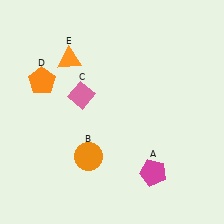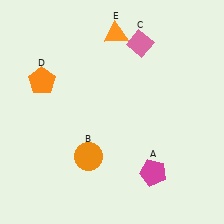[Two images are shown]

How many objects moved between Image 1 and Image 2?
2 objects moved between the two images.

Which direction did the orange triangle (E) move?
The orange triangle (E) moved right.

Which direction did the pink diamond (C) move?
The pink diamond (C) moved right.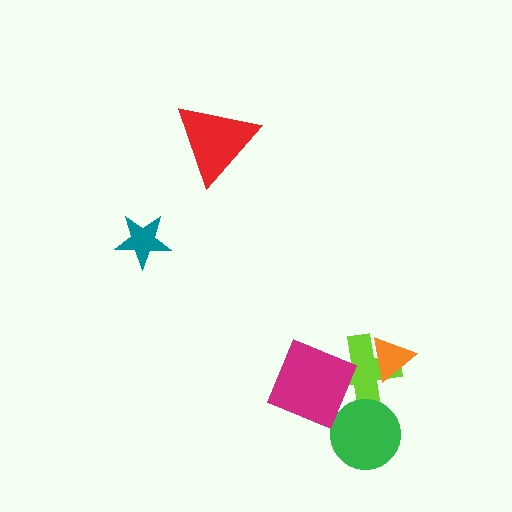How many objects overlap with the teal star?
0 objects overlap with the teal star.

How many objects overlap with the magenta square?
1 object overlaps with the magenta square.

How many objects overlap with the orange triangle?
1 object overlaps with the orange triangle.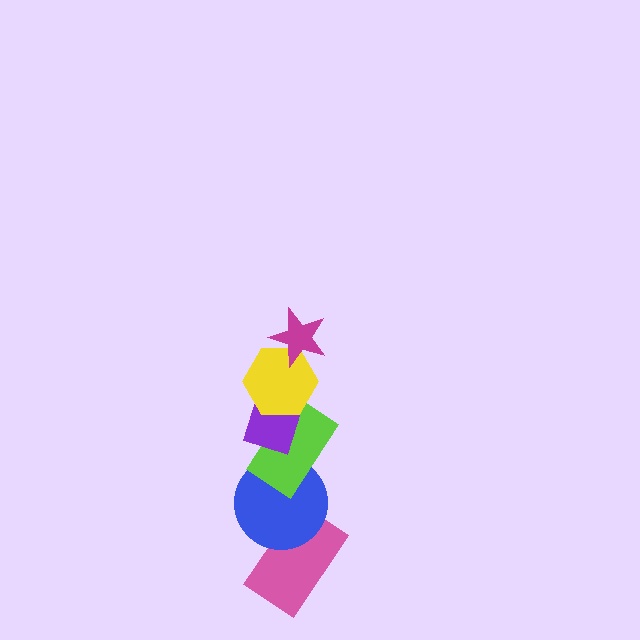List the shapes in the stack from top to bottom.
From top to bottom: the magenta star, the yellow hexagon, the purple rectangle, the lime rectangle, the blue circle, the pink rectangle.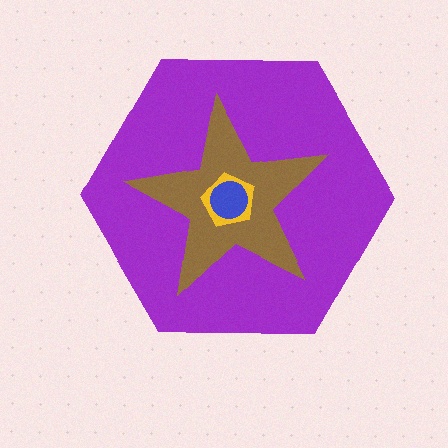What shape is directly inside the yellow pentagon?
The blue circle.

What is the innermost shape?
The blue circle.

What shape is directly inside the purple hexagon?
The brown star.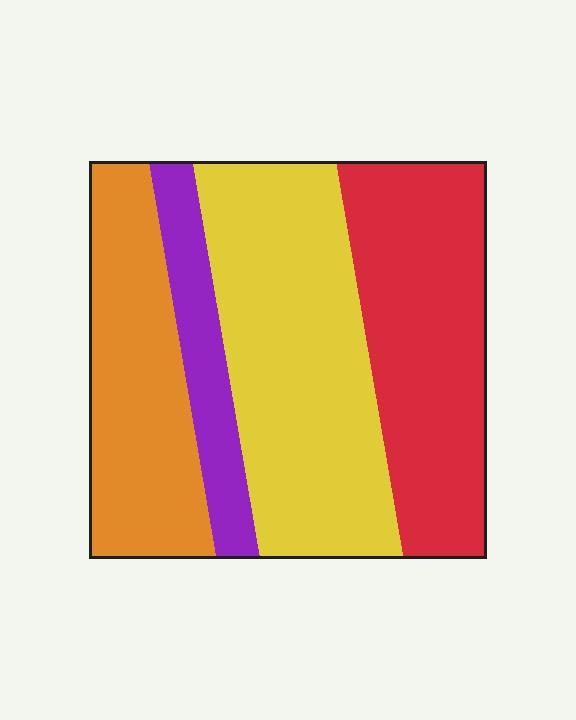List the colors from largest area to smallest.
From largest to smallest: yellow, red, orange, purple.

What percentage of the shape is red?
Red covers 29% of the shape.